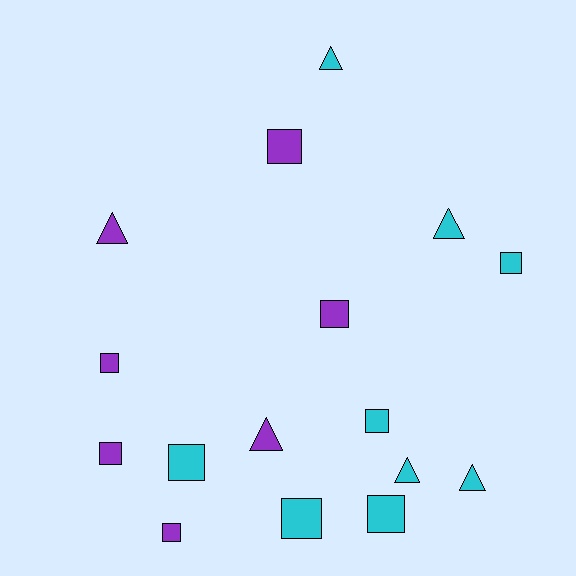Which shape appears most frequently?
Square, with 10 objects.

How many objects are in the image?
There are 16 objects.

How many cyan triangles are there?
There are 4 cyan triangles.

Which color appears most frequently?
Cyan, with 9 objects.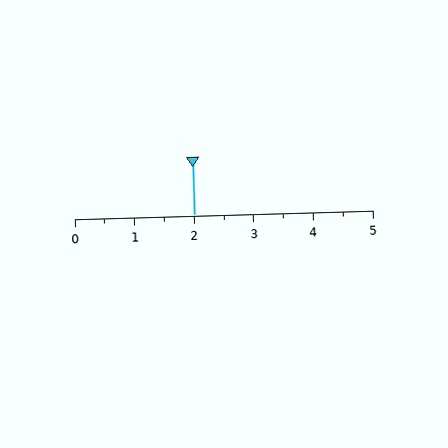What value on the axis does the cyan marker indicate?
The marker indicates approximately 2.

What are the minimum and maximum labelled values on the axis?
The axis runs from 0 to 5.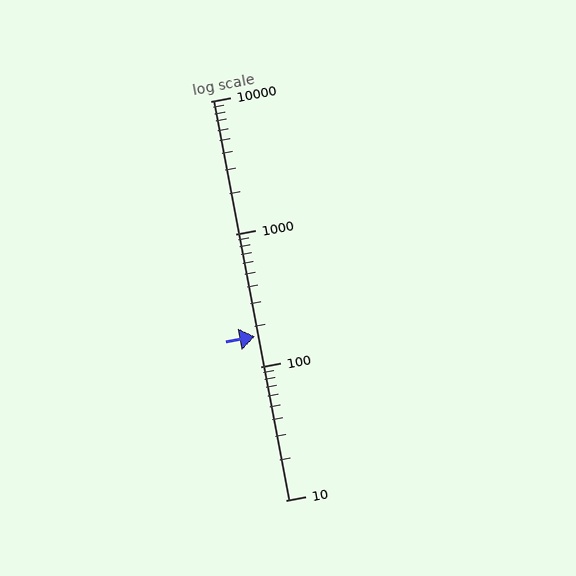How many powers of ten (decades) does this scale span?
The scale spans 3 decades, from 10 to 10000.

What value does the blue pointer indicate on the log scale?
The pointer indicates approximately 170.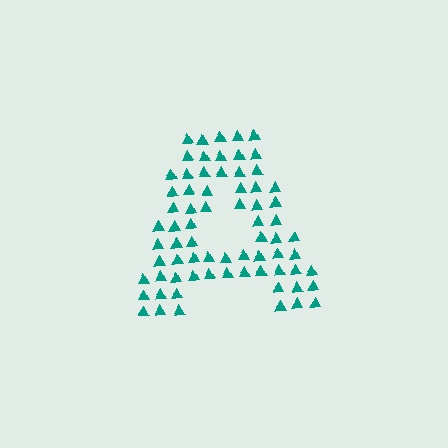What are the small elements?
The small elements are triangles.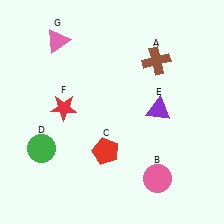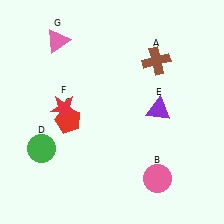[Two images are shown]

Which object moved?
The red pentagon (C) moved left.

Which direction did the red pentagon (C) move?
The red pentagon (C) moved left.